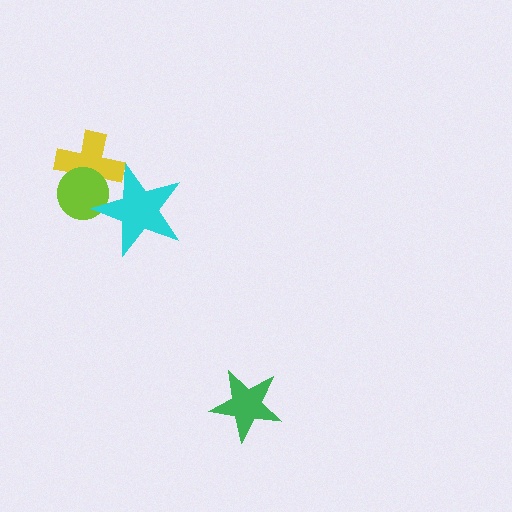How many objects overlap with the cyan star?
2 objects overlap with the cyan star.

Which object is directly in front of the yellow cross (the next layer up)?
The lime circle is directly in front of the yellow cross.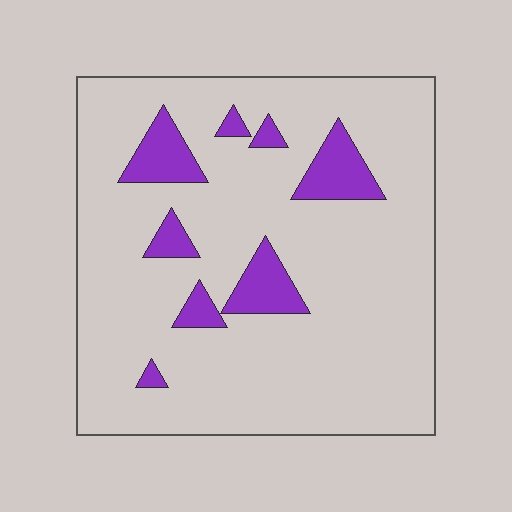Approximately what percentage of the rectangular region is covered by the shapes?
Approximately 15%.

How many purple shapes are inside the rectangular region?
8.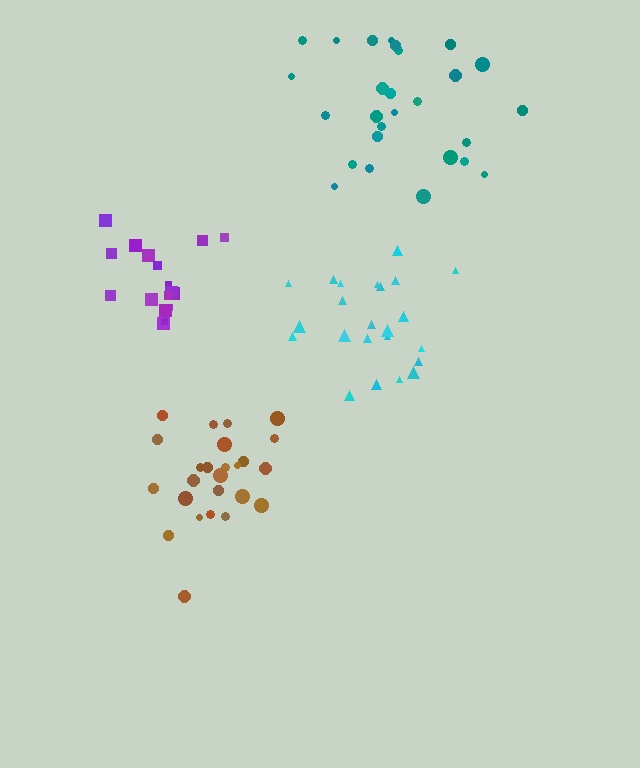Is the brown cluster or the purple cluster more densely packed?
Purple.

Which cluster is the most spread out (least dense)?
Teal.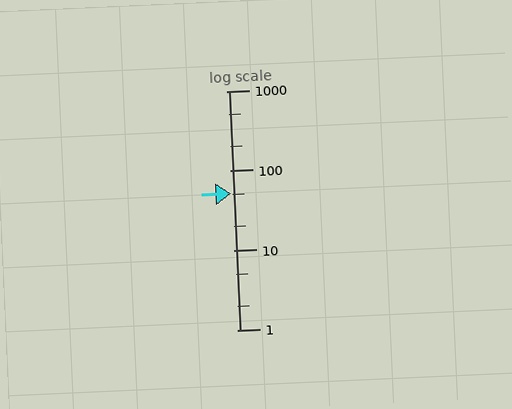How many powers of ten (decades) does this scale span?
The scale spans 3 decades, from 1 to 1000.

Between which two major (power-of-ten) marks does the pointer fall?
The pointer is between 10 and 100.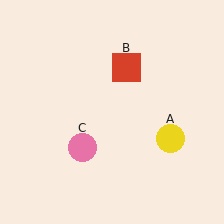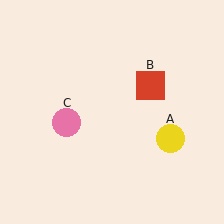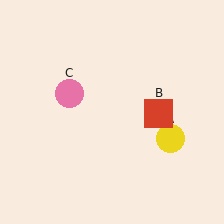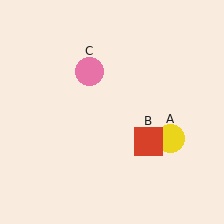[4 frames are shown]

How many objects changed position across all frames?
2 objects changed position: red square (object B), pink circle (object C).